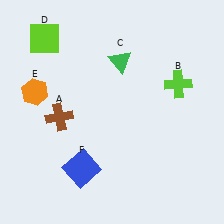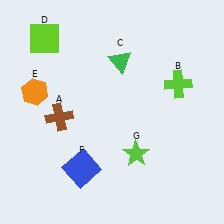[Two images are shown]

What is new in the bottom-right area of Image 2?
A lime star (G) was added in the bottom-right area of Image 2.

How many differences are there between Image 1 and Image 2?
There is 1 difference between the two images.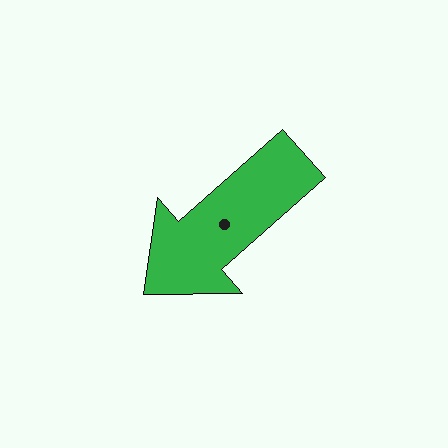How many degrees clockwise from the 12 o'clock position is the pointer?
Approximately 229 degrees.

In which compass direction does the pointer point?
Southwest.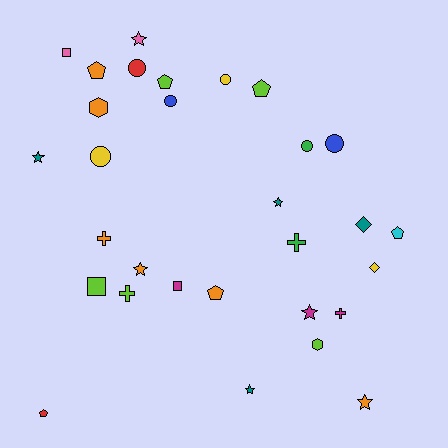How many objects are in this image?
There are 30 objects.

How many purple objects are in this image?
There are no purple objects.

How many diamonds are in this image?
There are 2 diamonds.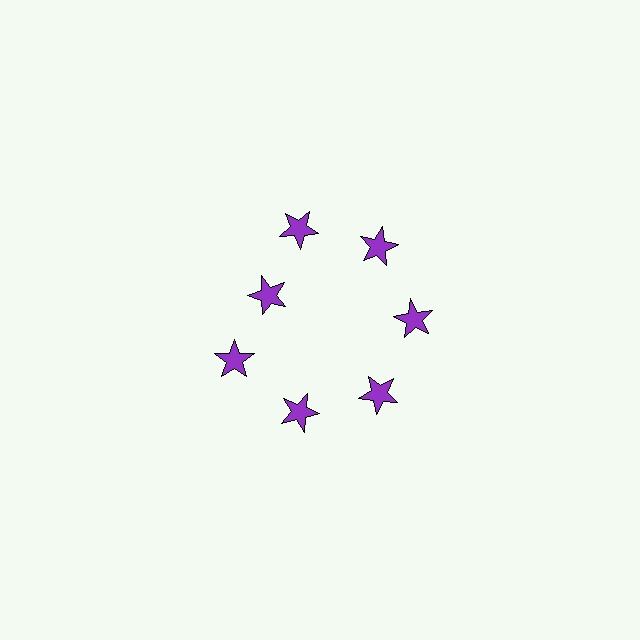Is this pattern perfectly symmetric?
No. The 7 purple stars are arranged in a ring, but one element near the 10 o'clock position is pulled inward toward the center, breaking the 7-fold rotational symmetry.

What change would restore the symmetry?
The symmetry would be restored by moving it outward, back onto the ring so that all 7 stars sit at equal angles and equal distance from the center.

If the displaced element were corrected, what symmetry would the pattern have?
It would have 7-fold rotational symmetry — the pattern would map onto itself every 51 degrees.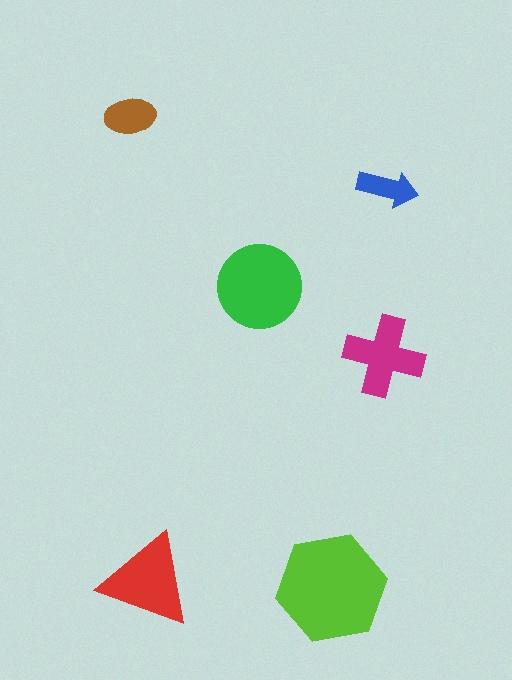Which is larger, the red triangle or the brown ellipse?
The red triangle.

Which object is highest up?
The brown ellipse is topmost.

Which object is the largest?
The lime hexagon.